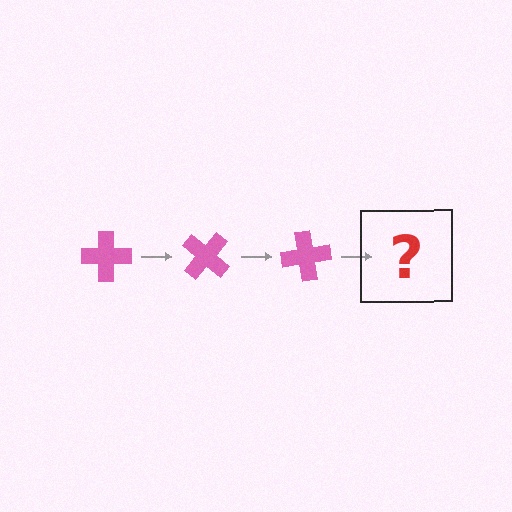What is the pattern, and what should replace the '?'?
The pattern is that the cross rotates 40 degrees each step. The '?' should be a pink cross rotated 120 degrees.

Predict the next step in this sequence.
The next step is a pink cross rotated 120 degrees.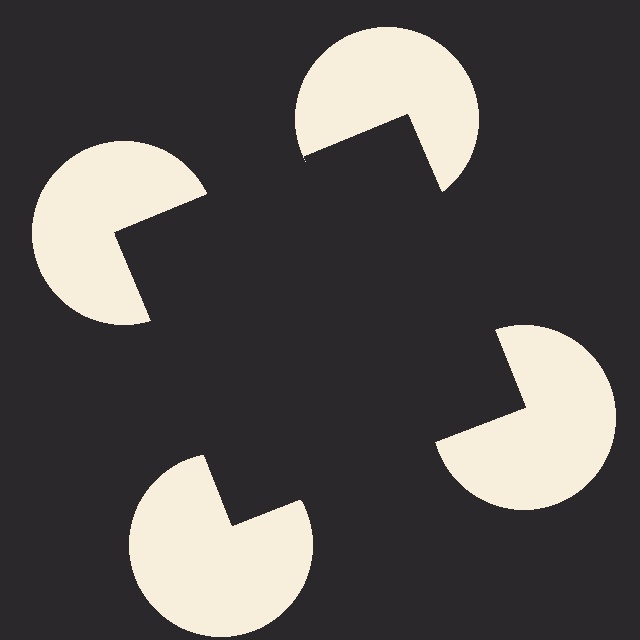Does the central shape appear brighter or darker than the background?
It typically appears slightly darker than the background, even though no actual brightness change is drawn.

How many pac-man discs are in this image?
There are 4 — one at each vertex of the illusory square.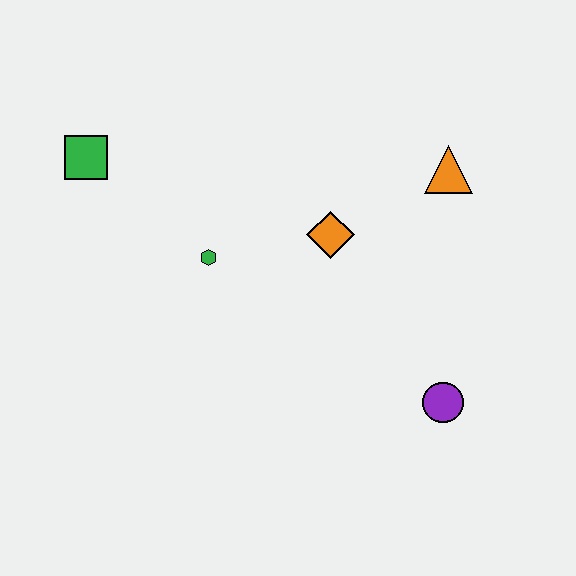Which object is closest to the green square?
The green hexagon is closest to the green square.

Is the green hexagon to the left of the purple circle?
Yes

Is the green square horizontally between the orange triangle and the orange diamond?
No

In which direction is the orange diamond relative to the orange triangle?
The orange diamond is to the left of the orange triangle.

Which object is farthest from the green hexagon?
The purple circle is farthest from the green hexagon.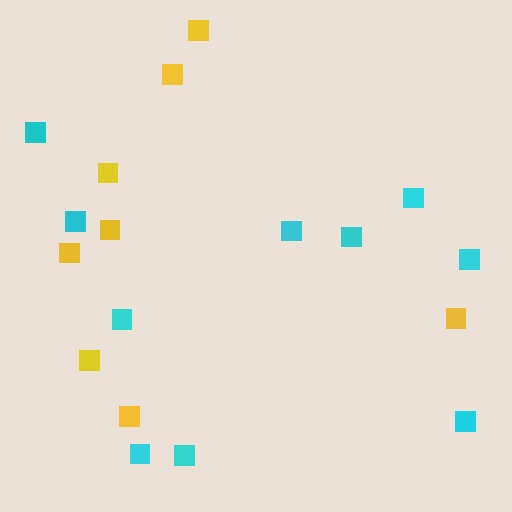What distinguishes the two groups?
There are 2 groups: one group of cyan squares (10) and one group of yellow squares (8).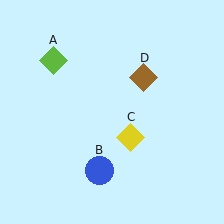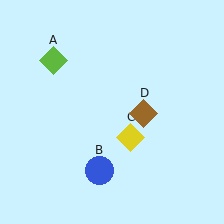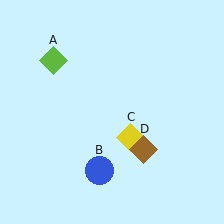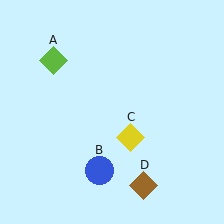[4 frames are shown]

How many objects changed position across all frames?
1 object changed position: brown diamond (object D).